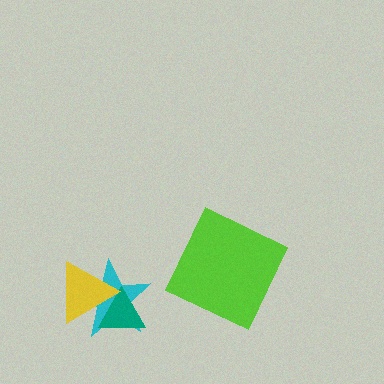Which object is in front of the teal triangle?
The yellow triangle is in front of the teal triangle.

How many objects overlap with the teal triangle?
2 objects overlap with the teal triangle.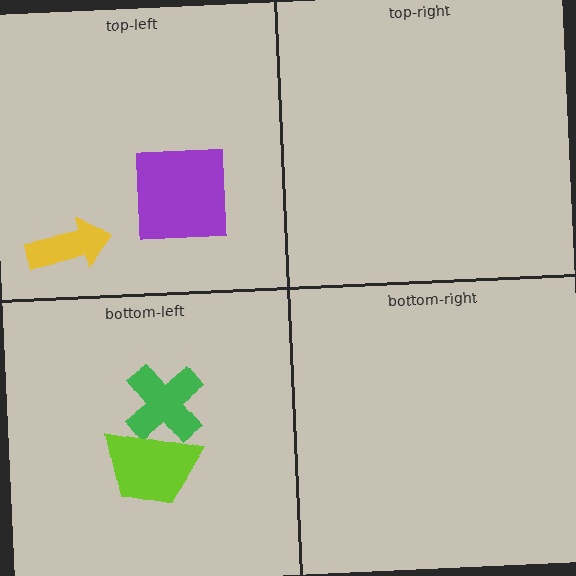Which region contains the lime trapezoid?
The bottom-left region.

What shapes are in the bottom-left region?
The green cross, the lime trapezoid.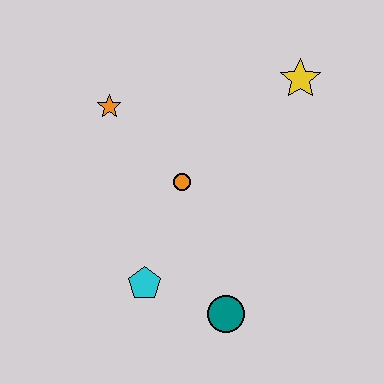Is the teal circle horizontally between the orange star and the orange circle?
No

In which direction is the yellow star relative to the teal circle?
The yellow star is above the teal circle.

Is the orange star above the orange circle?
Yes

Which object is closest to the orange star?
The orange circle is closest to the orange star.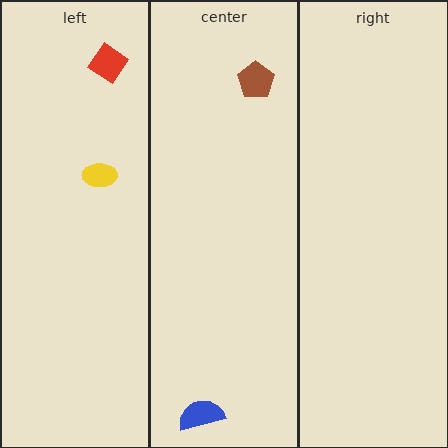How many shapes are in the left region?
2.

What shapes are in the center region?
The blue semicircle, the brown pentagon.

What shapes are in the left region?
The red diamond, the yellow ellipse.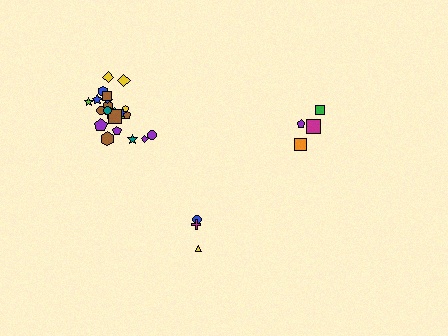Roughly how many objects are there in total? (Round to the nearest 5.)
Roughly 30 objects in total.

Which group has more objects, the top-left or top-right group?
The top-left group.